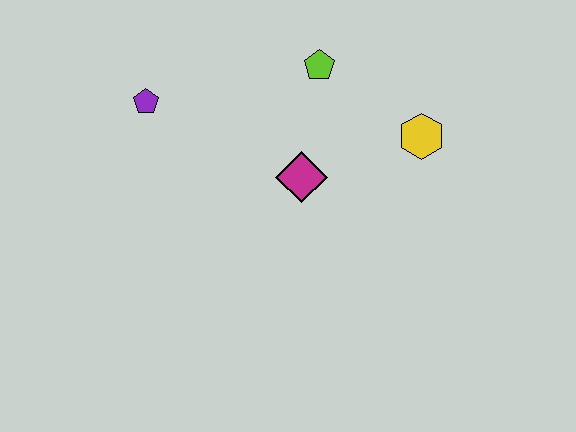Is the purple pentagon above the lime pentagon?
No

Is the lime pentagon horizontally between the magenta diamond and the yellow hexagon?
Yes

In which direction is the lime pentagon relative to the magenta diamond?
The lime pentagon is above the magenta diamond.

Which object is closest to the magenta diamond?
The lime pentagon is closest to the magenta diamond.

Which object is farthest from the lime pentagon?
The purple pentagon is farthest from the lime pentagon.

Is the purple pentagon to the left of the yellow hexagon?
Yes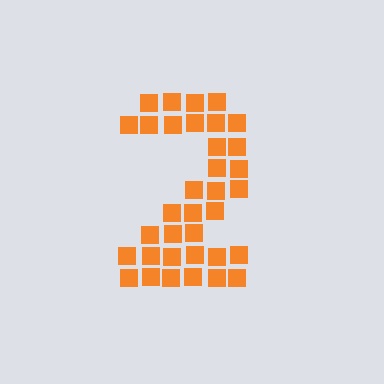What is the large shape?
The large shape is the digit 2.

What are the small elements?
The small elements are squares.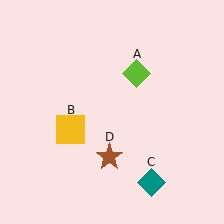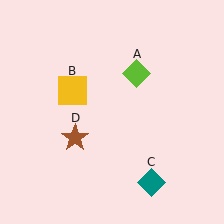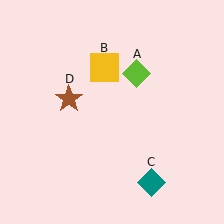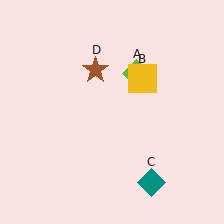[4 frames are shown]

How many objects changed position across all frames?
2 objects changed position: yellow square (object B), brown star (object D).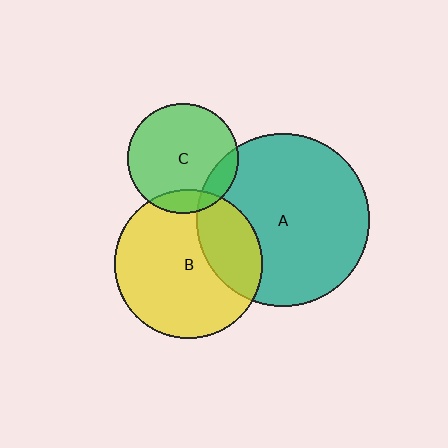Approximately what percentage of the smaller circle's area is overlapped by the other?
Approximately 30%.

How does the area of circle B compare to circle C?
Approximately 1.8 times.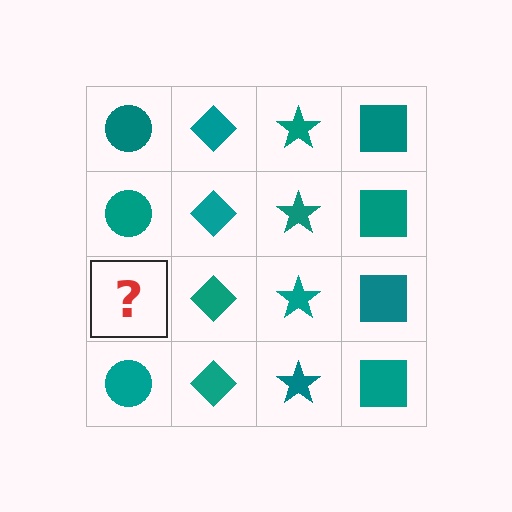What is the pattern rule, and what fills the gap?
The rule is that each column has a consistent shape. The gap should be filled with a teal circle.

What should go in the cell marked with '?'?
The missing cell should contain a teal circle.